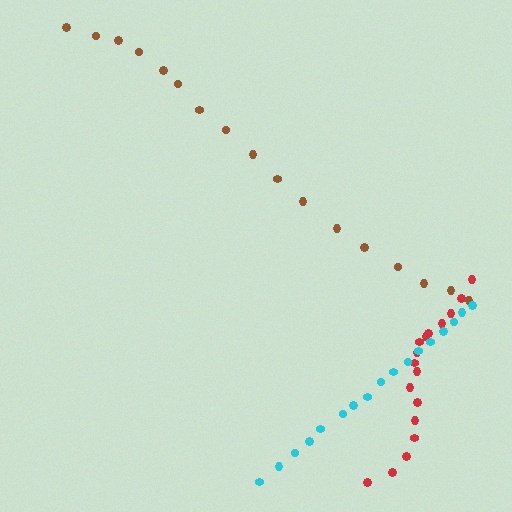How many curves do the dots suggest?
There are 3 distinct paths.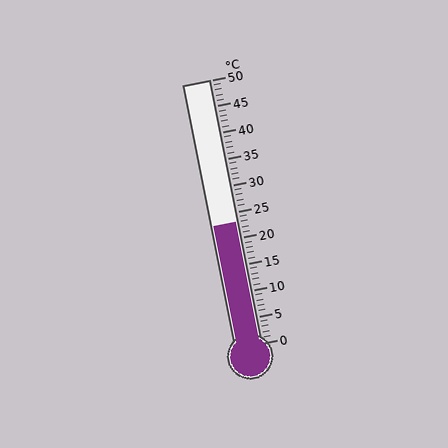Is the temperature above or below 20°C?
The temperature is above 20°C.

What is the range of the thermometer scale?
The thermometer scale ranges from 0°C to 50°C.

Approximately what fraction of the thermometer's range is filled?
The thermometer is filled to approximately 45% of its range.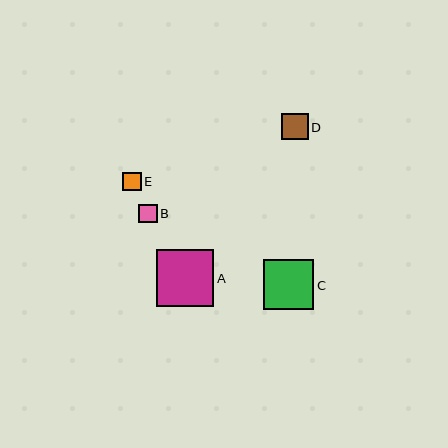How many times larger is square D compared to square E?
Square D is approximately 1.4 times the size of square E.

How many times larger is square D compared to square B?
Square D is approximately 1.4 times the size of square B.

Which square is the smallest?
Square E is the smallest with a size of approximately 18 pixels.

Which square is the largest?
Square A is the largest with a size of approximately 57 pixels.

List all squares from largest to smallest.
From largest to smallest: A, C, D, B, E.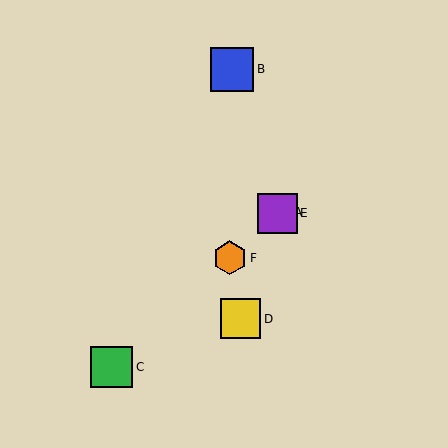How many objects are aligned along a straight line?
4 objects (A, C, E, F) are aligned along a straight line.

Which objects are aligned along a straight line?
Objects A, C, E, F are aligned along a straight line.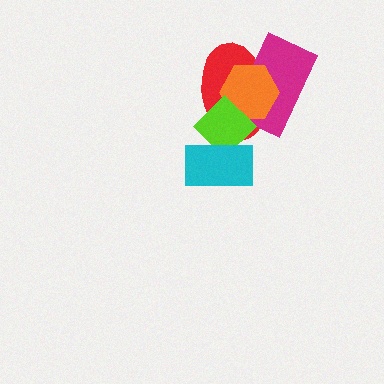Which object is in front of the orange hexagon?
The lime diamond is in front of the orange hexagon.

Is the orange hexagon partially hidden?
Yes, it is partially covered by another shape.